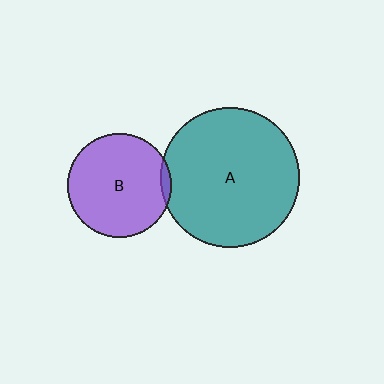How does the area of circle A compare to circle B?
Approximately 1.8 times.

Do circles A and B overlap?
Yes.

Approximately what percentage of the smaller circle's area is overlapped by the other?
Approximately 5%.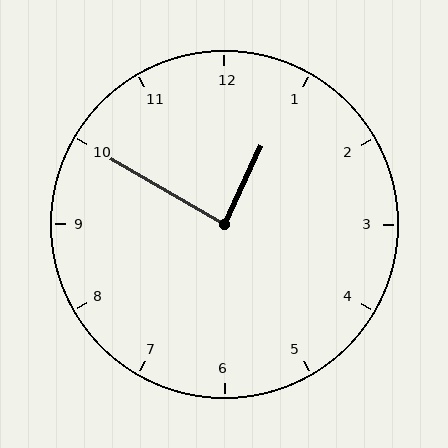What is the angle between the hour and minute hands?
Approximately 85 degrees.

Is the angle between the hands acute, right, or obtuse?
It is right.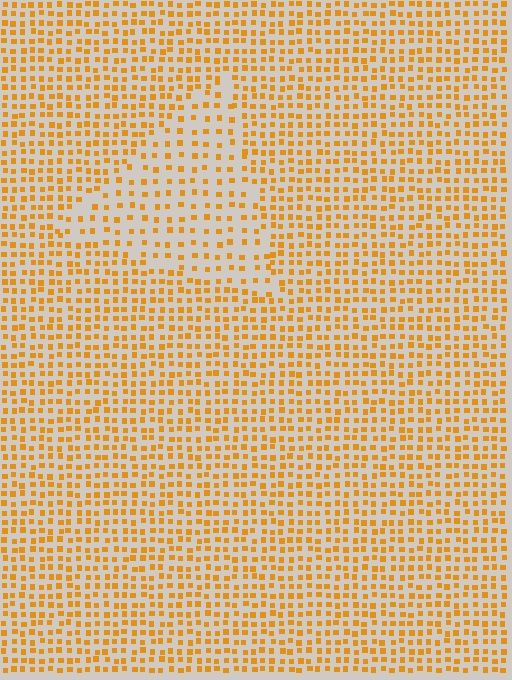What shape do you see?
I see a triangle.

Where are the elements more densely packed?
The elements are more densely packed outside the triangle boundary.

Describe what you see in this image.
The image contains small orange elements arranged at two different densities. A triangle-shaped region is visible where the elements are less densely packed than the surrounding area.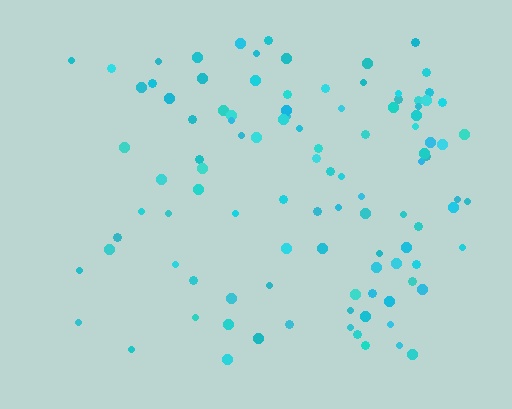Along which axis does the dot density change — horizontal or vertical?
Horizontal.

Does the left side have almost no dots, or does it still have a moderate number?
Still a moderate number, just noticeably fewer than the right.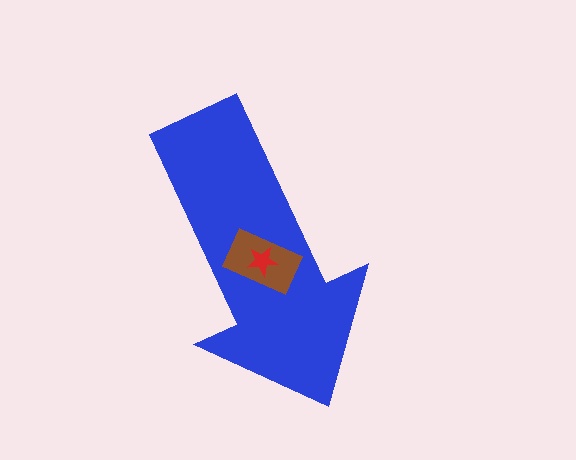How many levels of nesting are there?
3.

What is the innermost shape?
The red star.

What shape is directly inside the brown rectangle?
The red star.